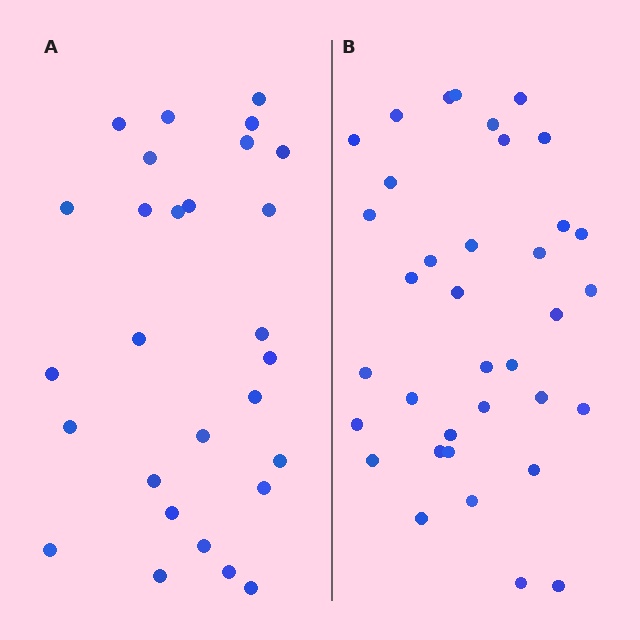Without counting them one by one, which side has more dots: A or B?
Region B (the right region) has more dots.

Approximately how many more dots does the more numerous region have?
Region B has roughly 8 or so more dots than region A.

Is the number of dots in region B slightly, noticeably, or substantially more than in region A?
Region B has noticeably more, but not dramatically so. The ratio is roughly 1.3 to 1.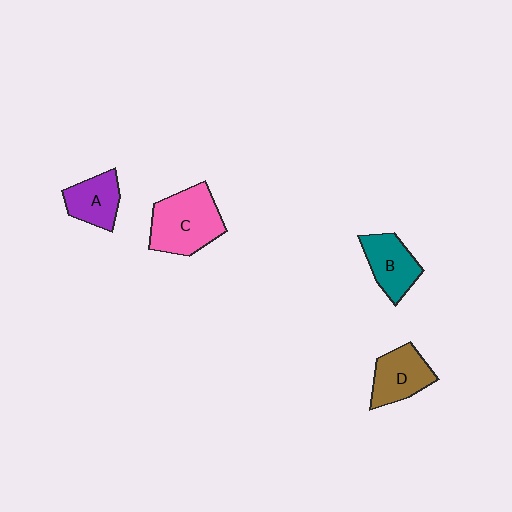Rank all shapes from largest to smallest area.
From largest to smallest: C (pink), D (brown), B (teal), A (purple).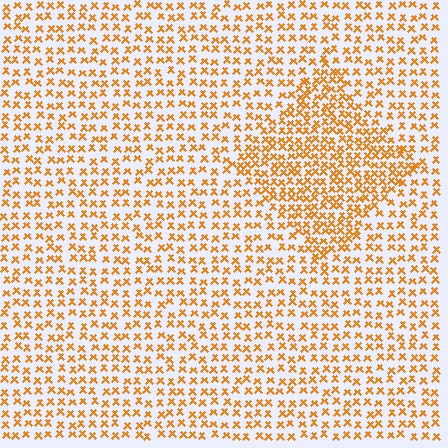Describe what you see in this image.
The image contains small orange elements arranged at two different densities. A diamond-shaped region is visible where the elements are more densely packed than the surrounding area.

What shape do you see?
I see a diamond.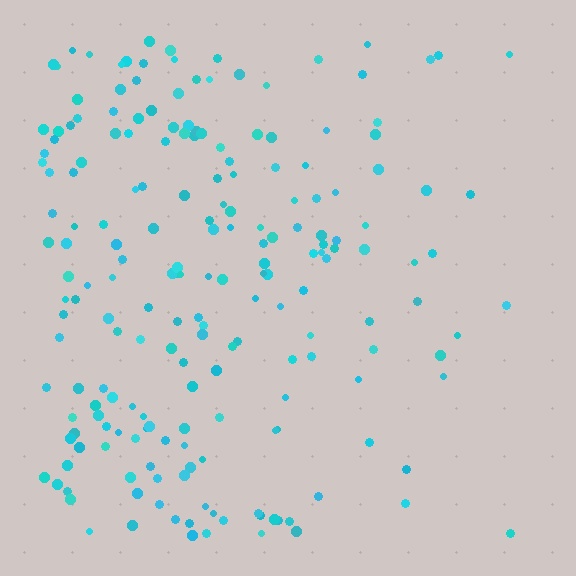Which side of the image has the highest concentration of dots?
The left.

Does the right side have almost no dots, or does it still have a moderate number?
Still a moderate number, just noticeably fewer than the left.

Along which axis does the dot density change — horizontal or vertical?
Horizontal.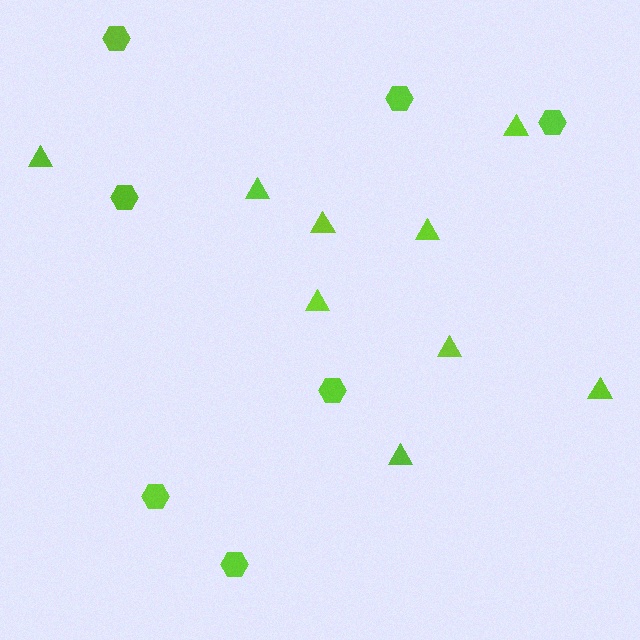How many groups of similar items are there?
There are 2 groups: one group of triangles (9) and one group of hexagons (7).